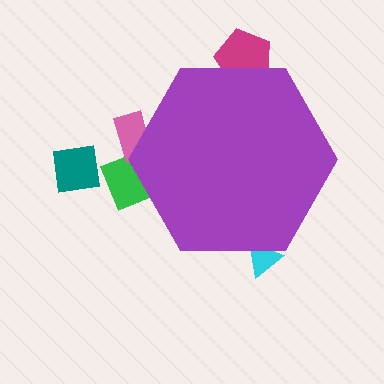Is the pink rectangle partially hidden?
Yes, the pink rectangle is partially hidden behind the purple hexagon.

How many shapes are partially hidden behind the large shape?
4 shapes are partially hidden.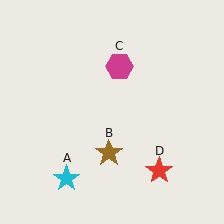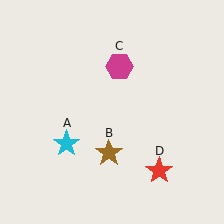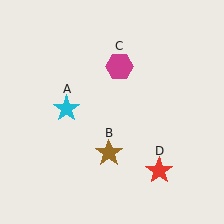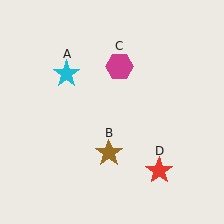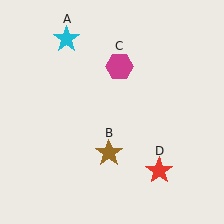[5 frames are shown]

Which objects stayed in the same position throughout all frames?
Brown star (object B) and magenta hexagon (object C) and red star (object D) remained stationary.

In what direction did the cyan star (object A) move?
The cyan star (object A) moved up.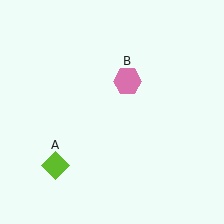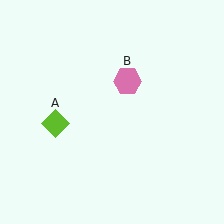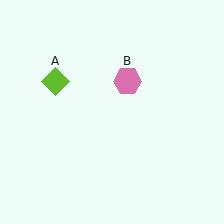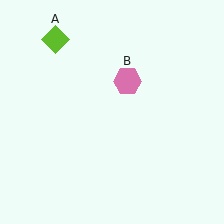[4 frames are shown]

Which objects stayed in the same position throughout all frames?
Pink hexagon (object B) remained stationary.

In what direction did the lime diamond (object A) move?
The lime diamond (object A) moved up.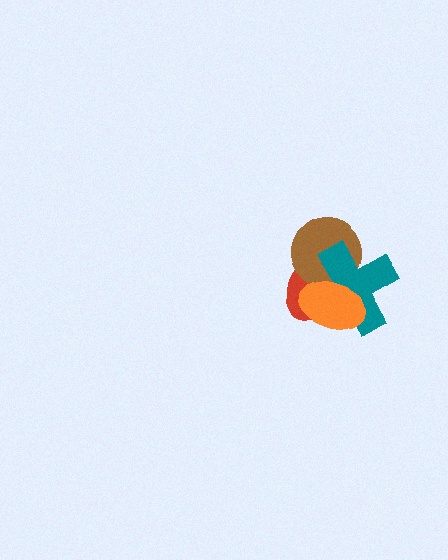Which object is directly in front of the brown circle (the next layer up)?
The teal cross is directly in front of the brown circle.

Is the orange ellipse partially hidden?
No, no other shape covers it.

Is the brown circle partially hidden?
Yes, it is partially covered by another shape.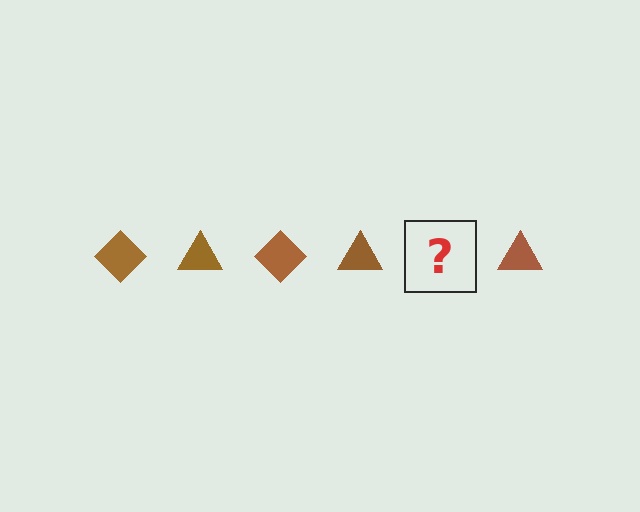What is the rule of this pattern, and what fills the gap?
The rule is that the pattern cycles through diamond, triangle shapes in brown. The gap should be filled with a brown diamond.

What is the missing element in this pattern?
The missing element is a brown diamond.